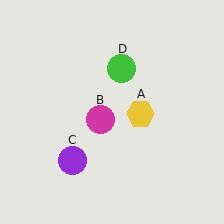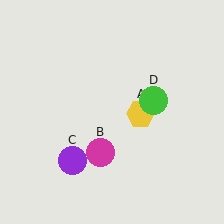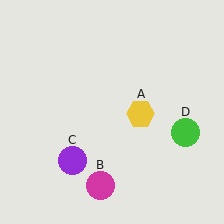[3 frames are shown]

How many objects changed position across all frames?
2 objects changed position: magenta circle (object B), green circle (object D).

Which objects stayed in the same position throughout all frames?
Yellow hexagon (object A) and purple circle (object C) remained stationary.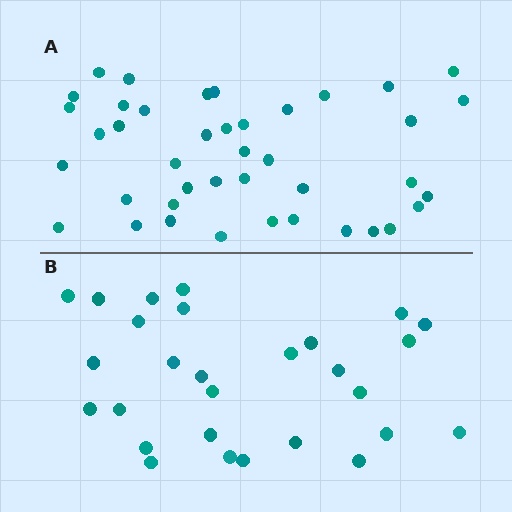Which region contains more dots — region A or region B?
Region A (the top region) has more dots.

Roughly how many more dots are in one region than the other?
Region A has approximately 15 more dots than region B.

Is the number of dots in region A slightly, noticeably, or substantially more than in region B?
Region A has substantially more. The ratio is roughly 1.5 to 1.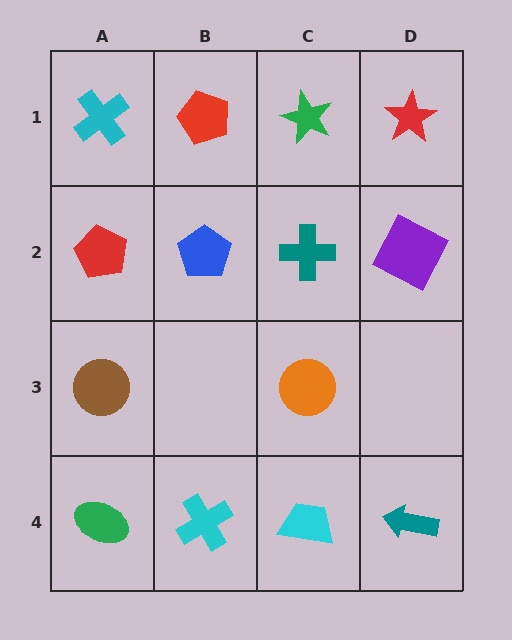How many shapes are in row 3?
2 shapes.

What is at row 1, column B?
A red pentagon.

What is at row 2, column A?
A red pentagon.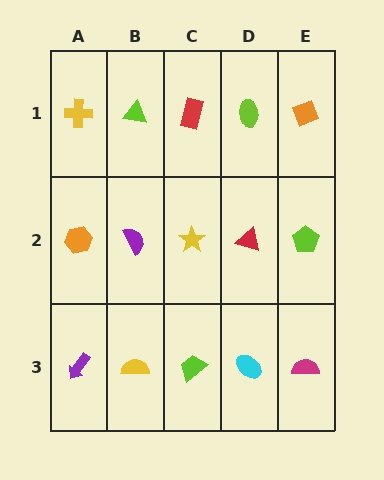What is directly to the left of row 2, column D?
A yellow star.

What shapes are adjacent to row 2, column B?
A lime triangle (row 1, column B), a yellow semicircle (row 3, column B), an orange hexagon (row 2, column A), a yellow star (row 2, column C).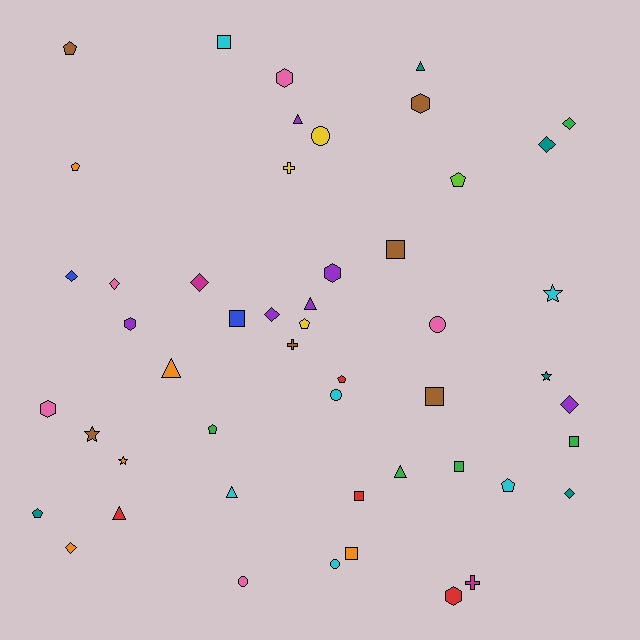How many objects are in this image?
There are 50 objects.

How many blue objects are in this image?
There are 2 blue objects.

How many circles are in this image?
There are 5 circles.